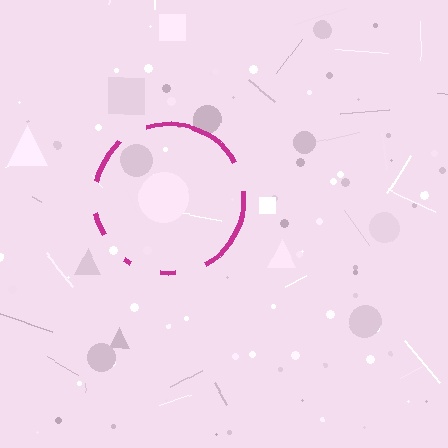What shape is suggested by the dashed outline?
The dashed outline suggests a circle.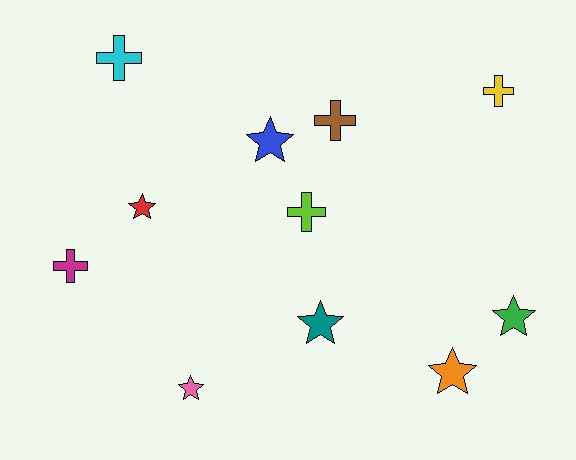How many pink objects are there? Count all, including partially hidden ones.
There is 1 pink object.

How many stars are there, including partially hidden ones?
There are 6 stars.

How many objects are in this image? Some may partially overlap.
There are 11 objects.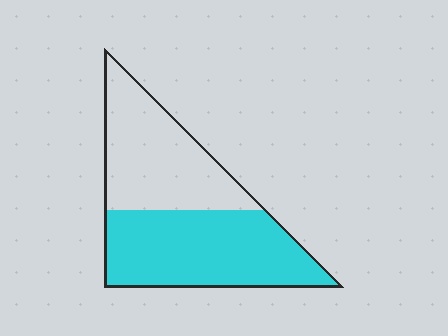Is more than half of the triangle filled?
Yes.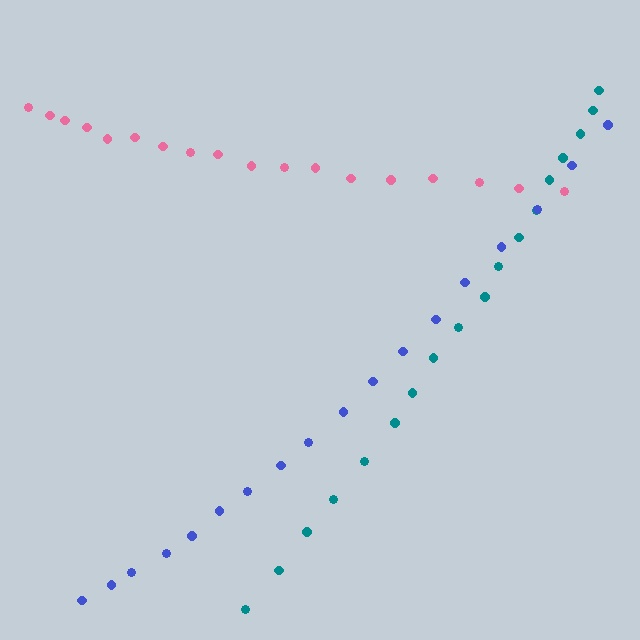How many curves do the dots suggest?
There are 3 distinct paths.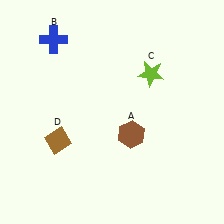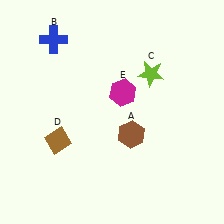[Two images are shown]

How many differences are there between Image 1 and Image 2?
There is 1 difference between the two images.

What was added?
A magenta hexagon (E) was added in Image 2.